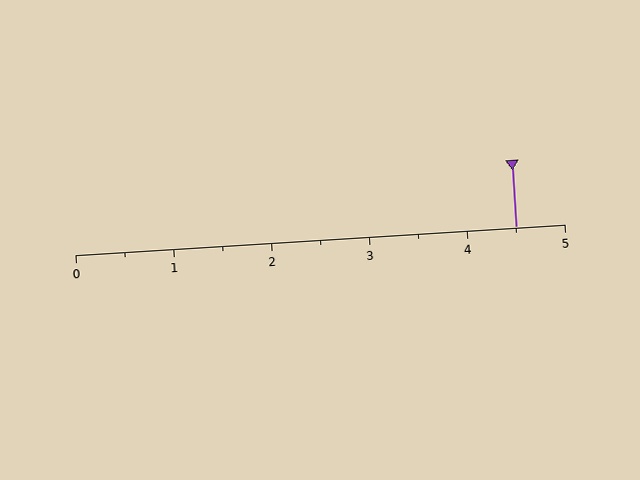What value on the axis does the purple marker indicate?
The marker indicates approximately 4.5.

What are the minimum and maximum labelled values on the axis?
The axis runs from 0 to 5.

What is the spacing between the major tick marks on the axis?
The major ticks are spaced 1 apart.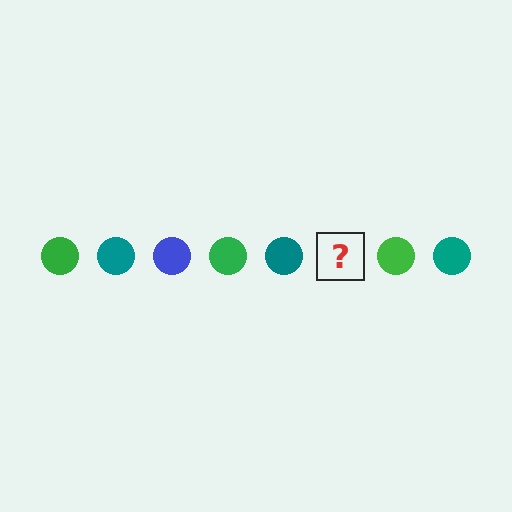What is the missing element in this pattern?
The missing element is a blue circle.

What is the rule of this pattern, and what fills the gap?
The rule is that the pattern cycles through green, teal, blue circles. The gap should be filled with a blue circle.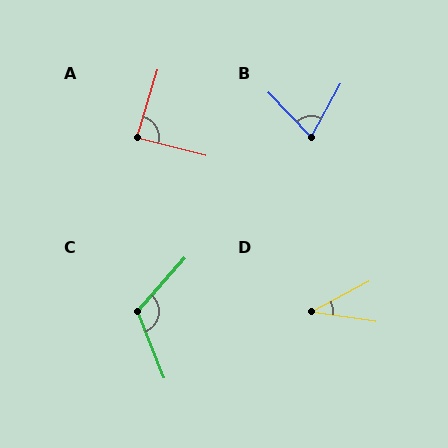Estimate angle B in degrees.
Approximately 72 degrees.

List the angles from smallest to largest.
D (36°), B (72°), A (87°), C (117°).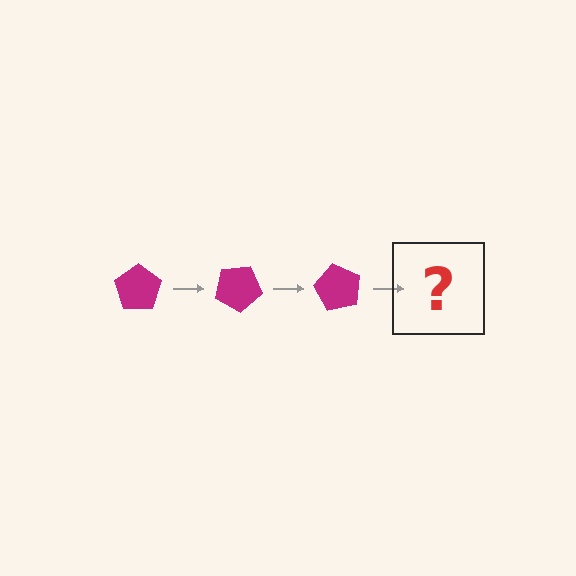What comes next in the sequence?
The next element should be a magenta pentagon rotated 90 degrees.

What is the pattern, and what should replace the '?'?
The pattern is that the pentagon rotates 30 degrees each step. The '?' should be a magenta pentagon rotated 90 degrees.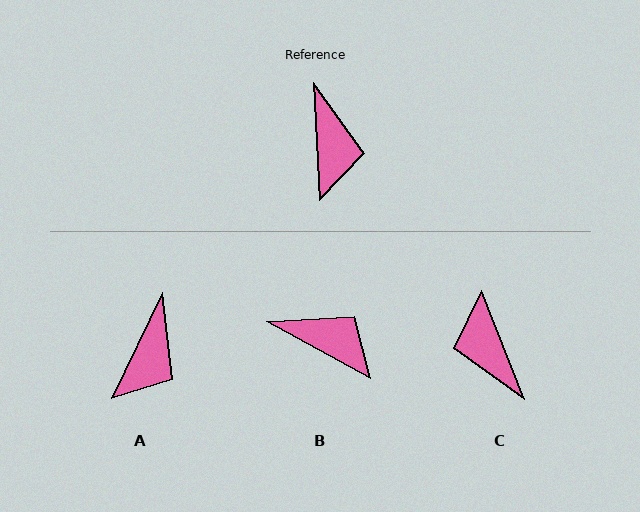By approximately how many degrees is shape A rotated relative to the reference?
Approximately 28 degrees clockwise.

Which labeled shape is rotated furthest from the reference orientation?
C, about 161 degrees away.